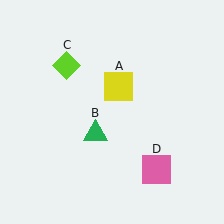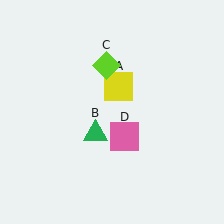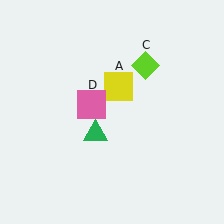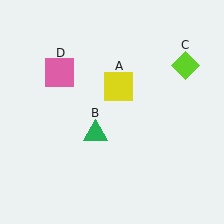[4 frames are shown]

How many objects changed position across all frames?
2 objects changed position: lime diamond (object C), pink square (object D).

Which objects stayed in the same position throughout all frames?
Yellow square (object A) and green triangle (object B) remained stationary.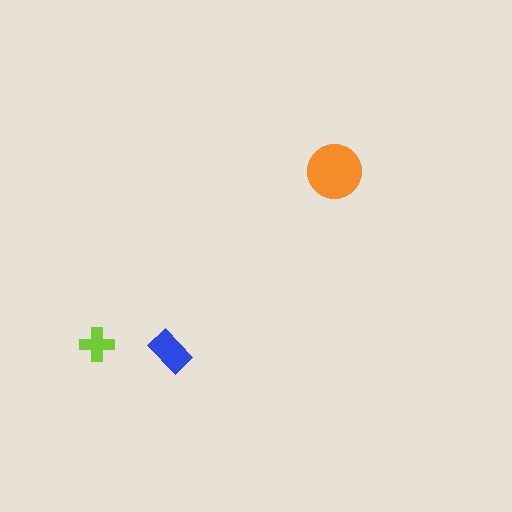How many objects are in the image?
There are 3 objects in the image.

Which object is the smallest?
The lime cross.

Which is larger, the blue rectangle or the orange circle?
The orange circle.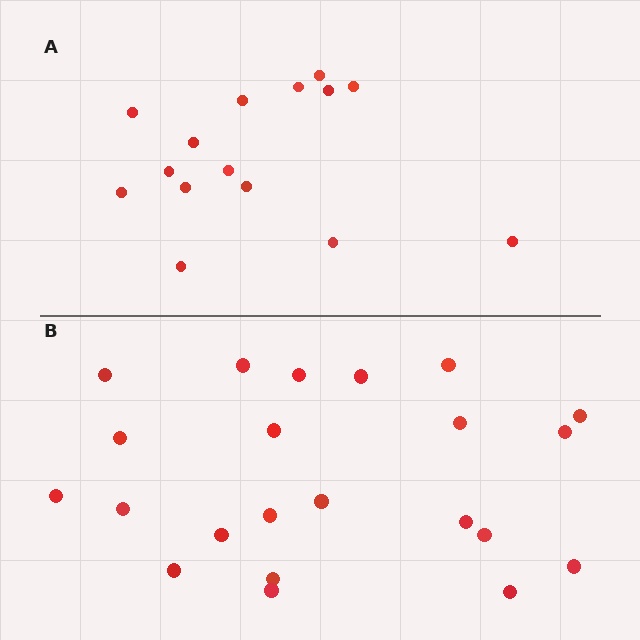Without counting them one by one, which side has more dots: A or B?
Region B (the bottom region) has more dots.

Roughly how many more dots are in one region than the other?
Region B has roughly 8 or so more dots than region A.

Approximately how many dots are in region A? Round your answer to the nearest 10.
About 20 dots. (The exact count is 15, which rounds to 20.)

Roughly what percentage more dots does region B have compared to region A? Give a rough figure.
About 45% more.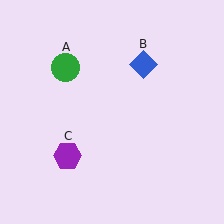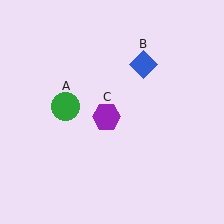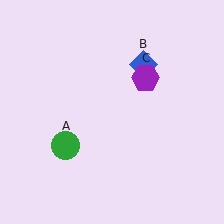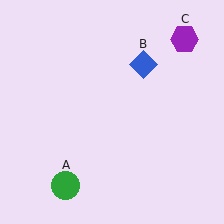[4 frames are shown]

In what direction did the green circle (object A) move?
The green circle (object A) moved down.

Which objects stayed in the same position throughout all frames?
Blue diamond (object B) remained stationary.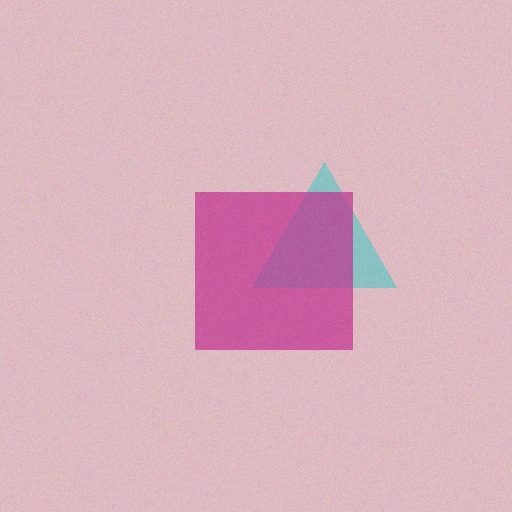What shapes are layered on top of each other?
The layered shapes are: a cyan triangle, a magenta square.